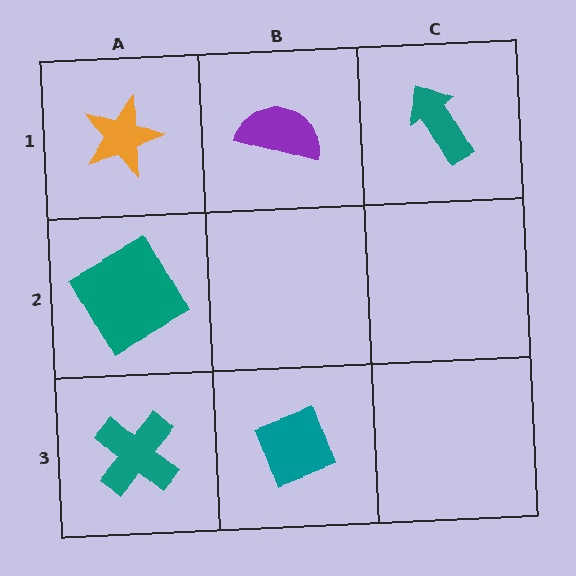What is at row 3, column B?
A teal diamond.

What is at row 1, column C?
A teal arrow.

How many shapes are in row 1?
3 shapes.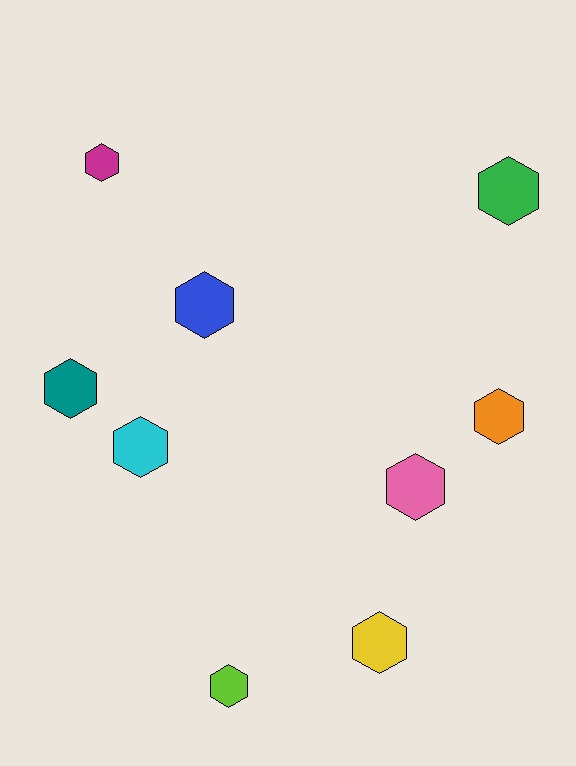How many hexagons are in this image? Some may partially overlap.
There are 9 hexagons.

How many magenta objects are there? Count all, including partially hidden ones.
There is 1 magenta object.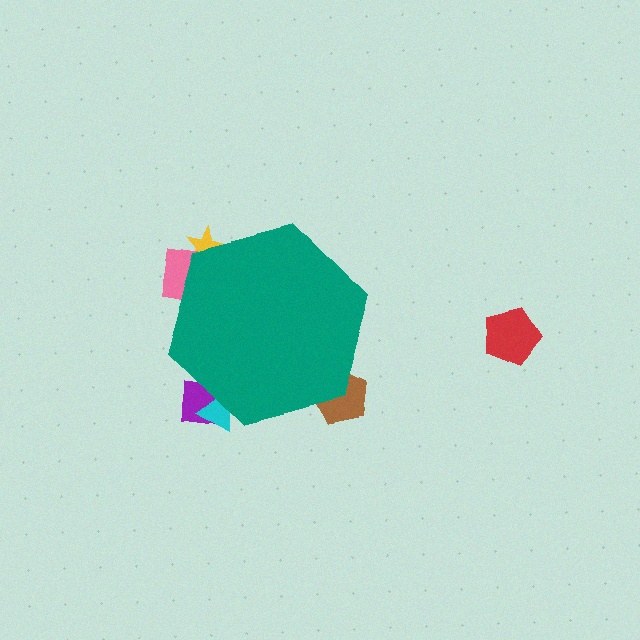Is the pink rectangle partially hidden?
Yes, the pink rectangle is partially hidden behind the teal hexagon.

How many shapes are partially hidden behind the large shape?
5 shapes are partially hidden.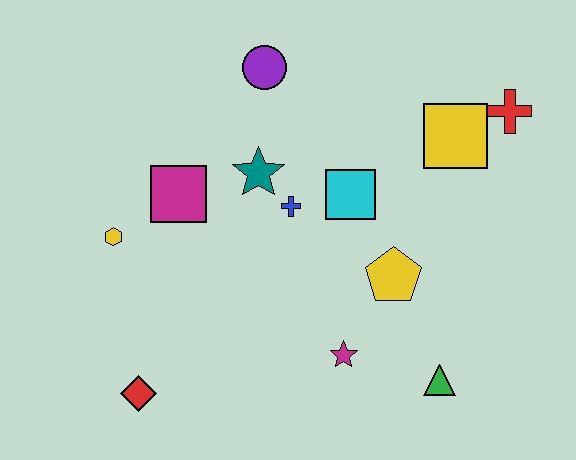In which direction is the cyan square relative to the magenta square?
The cyan square is to the right of the magenta square.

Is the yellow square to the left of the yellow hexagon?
No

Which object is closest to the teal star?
The blue cross is closest to the teal star.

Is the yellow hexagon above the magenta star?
Yes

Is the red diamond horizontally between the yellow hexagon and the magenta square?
Yes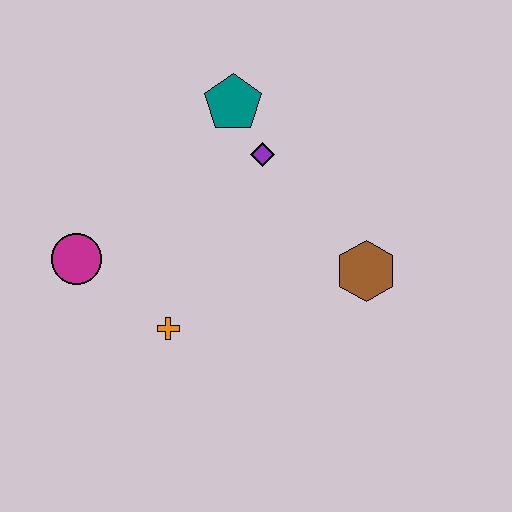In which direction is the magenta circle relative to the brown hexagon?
The magenta circle is to the left of the brown hexagon.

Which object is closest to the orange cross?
The magenta circle is closest to the orange cross.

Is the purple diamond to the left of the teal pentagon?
No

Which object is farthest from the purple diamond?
The magenta circle is farthest from the purple diamond.